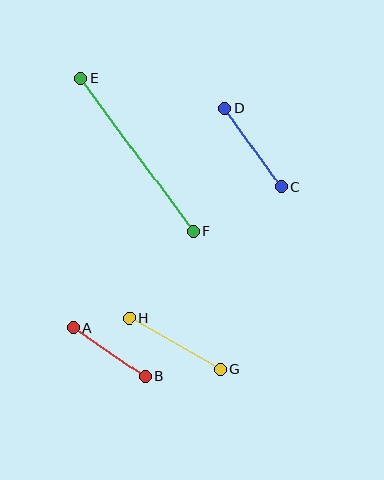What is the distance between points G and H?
The distance is approximately 105 pixels.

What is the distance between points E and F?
The distance is approximately 190 pixels.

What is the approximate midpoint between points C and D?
The midpoint is at approximately (253, 148) pixels.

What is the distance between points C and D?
The distance is approximately 97 pixels.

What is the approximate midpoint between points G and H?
The midpoint is at approximately (175, 343) pixels.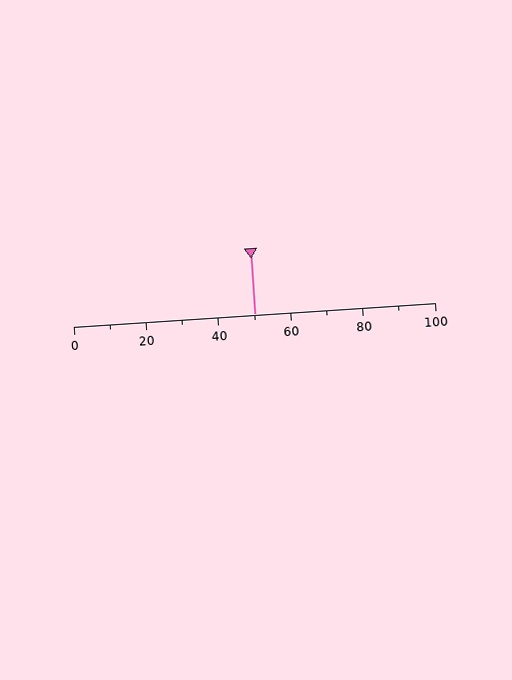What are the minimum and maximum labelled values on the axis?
The axis runs from 0 to 100.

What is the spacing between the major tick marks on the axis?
The major ticks are spaced 20 apart.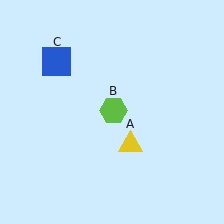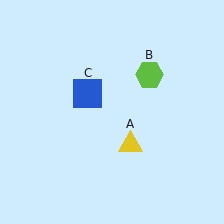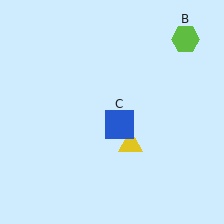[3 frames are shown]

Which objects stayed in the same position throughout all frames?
Yellow triangle (object A) remained stationary.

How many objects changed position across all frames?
2 objects changed position: lime hexagon (object B), blue square (object C).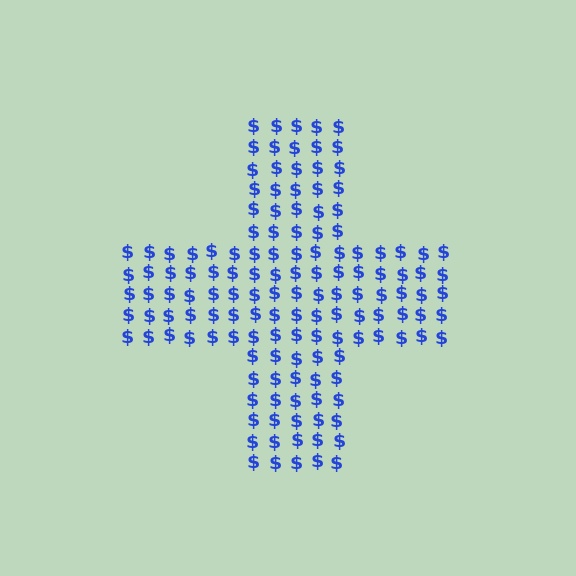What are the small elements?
The small elements are dollar signs.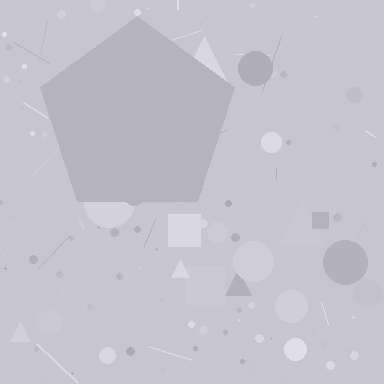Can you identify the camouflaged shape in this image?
The camouflaged shape is a pentagon.